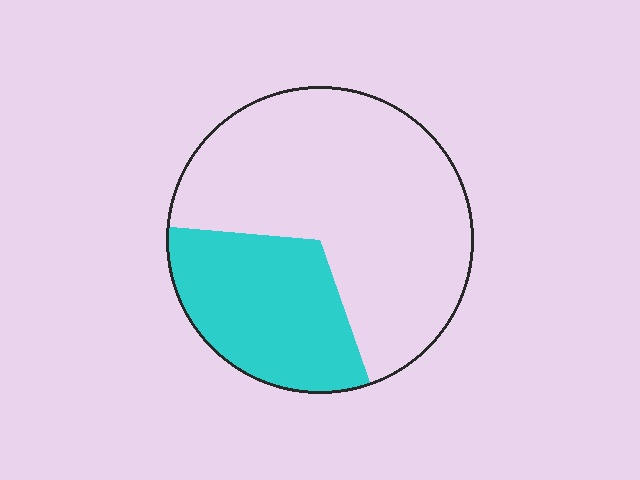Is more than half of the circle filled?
No.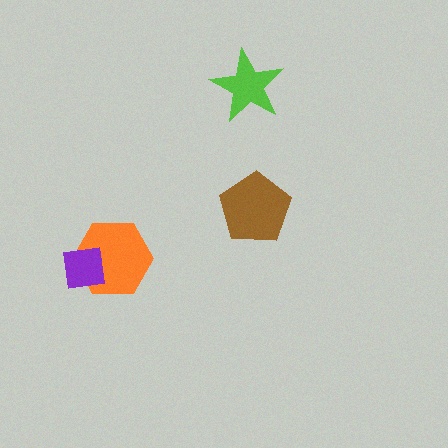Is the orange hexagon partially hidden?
Yes, it is partially covered by another shape.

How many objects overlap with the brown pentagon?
0 objects overlap with the brown pentagon.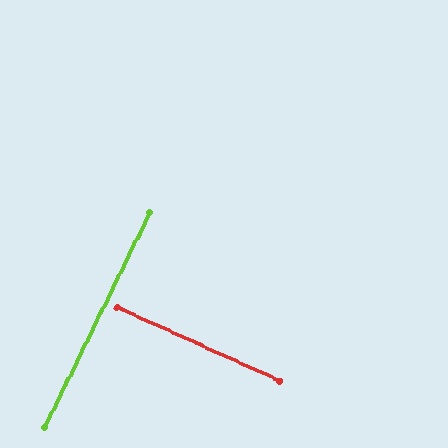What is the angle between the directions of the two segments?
Approximately 88 degrees.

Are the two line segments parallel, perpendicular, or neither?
Perpendicular — they meet at approximately 88°.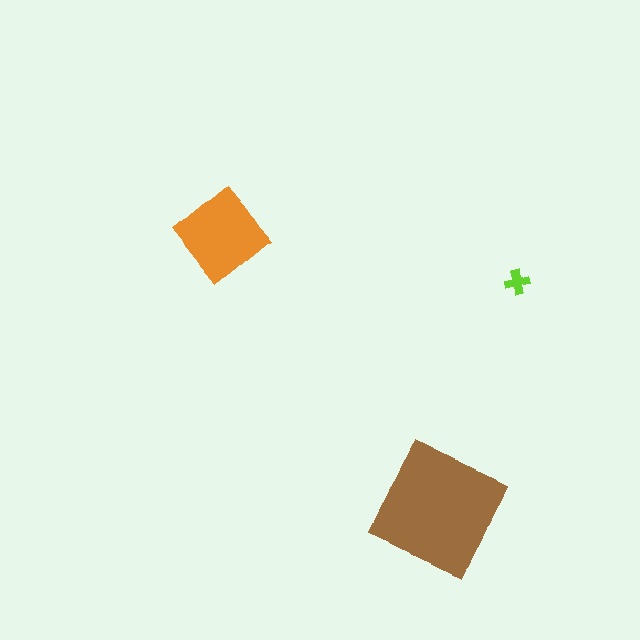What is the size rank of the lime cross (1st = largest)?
3rd.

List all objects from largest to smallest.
The brown square, the orange diamond, the lime cross.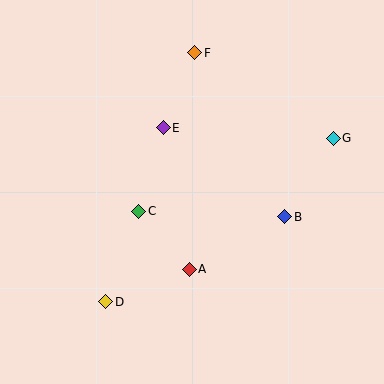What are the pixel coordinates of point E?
Point E is at (163, 128).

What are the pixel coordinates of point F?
Point F is at (195, 53).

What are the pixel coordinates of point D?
Point D is at (106, 302).